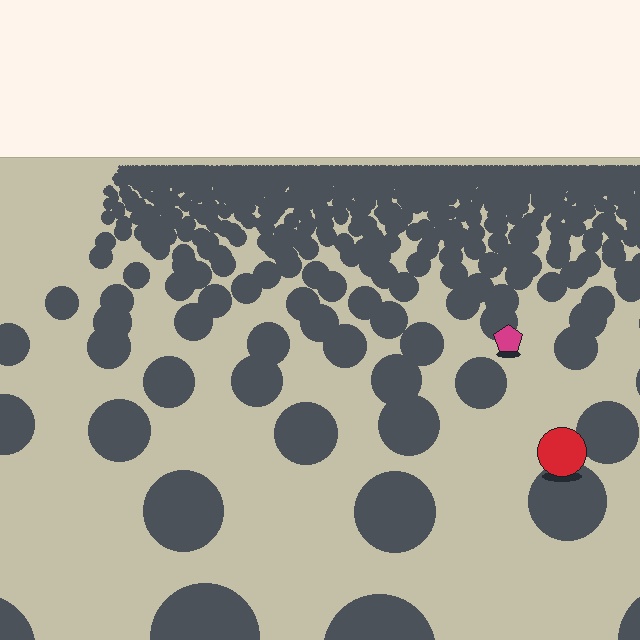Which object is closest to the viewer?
The red circle is closest. The texture marks near it are larger and more spread out.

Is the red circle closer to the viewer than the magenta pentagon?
Yes. The red circle is closer — you can tell from the texture gradient: the ground texture is coarser near it.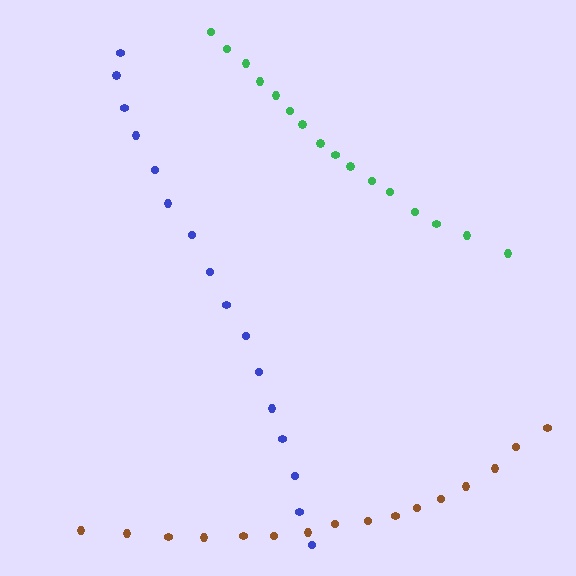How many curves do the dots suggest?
There are 3 distinct paths.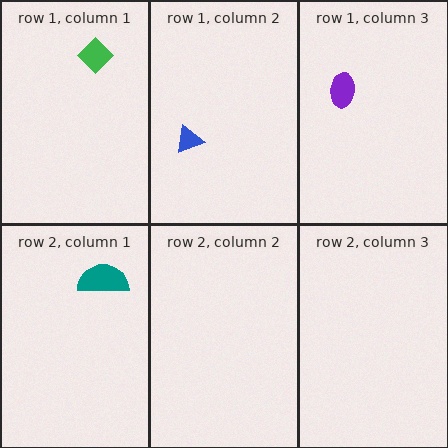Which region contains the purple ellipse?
The row 1, column 3 region.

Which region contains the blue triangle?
The row 1, column 2 region.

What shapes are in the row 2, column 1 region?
The teal semicircle.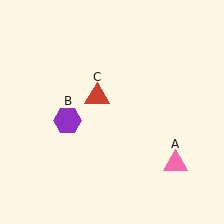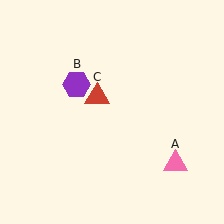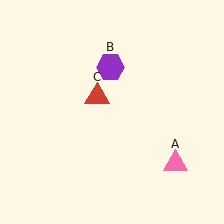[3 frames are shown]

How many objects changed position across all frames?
1 object changed position: purple hexagon (object B).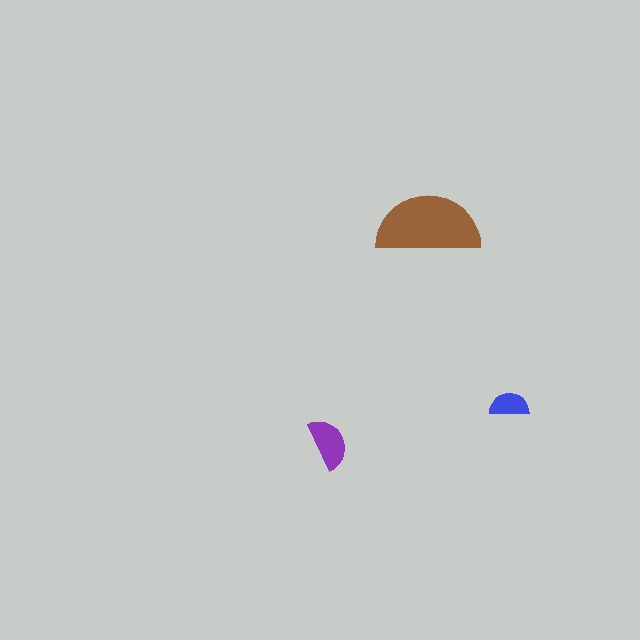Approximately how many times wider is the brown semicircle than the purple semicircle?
About 2 times wider.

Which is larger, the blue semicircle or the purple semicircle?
The purple one.